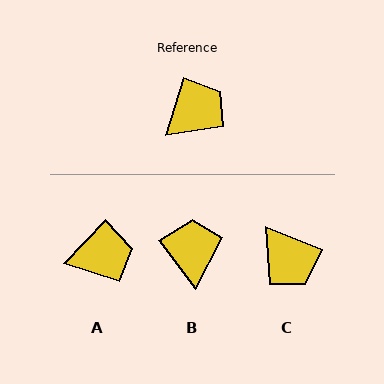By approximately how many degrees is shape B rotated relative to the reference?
Approximately 54 degrees counter-clockwise.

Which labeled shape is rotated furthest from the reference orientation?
C, about 95 degrees away.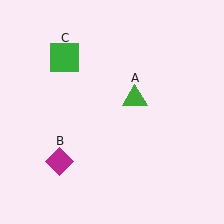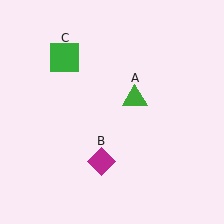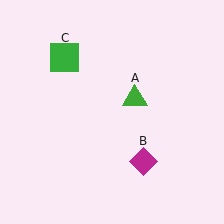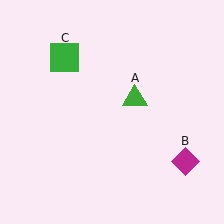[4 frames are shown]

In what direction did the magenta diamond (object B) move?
The magenta diamond (object B) moved right.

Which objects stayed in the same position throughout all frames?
Green triangle (object A) and green square (object C) remained stationary.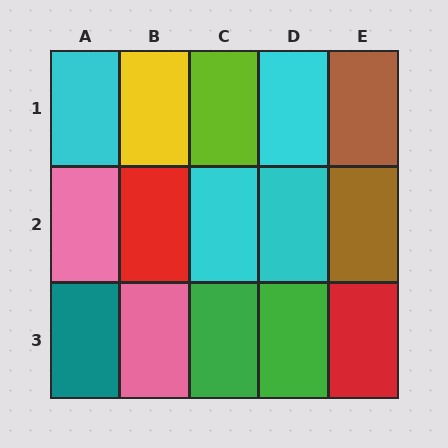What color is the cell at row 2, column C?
Cyan.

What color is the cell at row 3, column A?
Teal.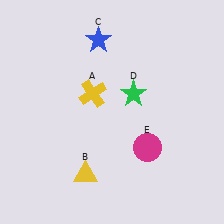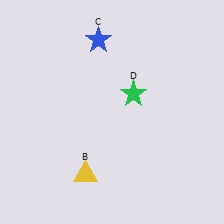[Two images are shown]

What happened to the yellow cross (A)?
The yellow cross (A) was removed in Image 2. It was in the top-left area of Image 1.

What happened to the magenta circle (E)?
The magenta circle (E) was removed in Image 2. It was in the bottom-right area of Image 1.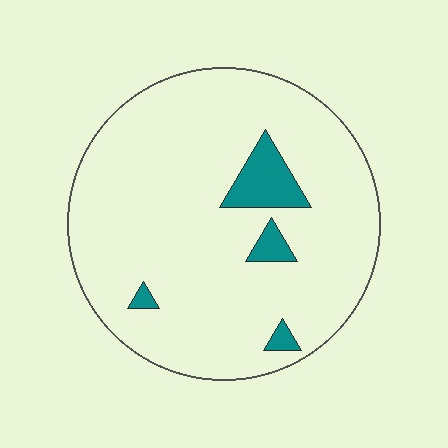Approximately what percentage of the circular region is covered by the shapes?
Approximately 10%.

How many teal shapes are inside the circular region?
4.